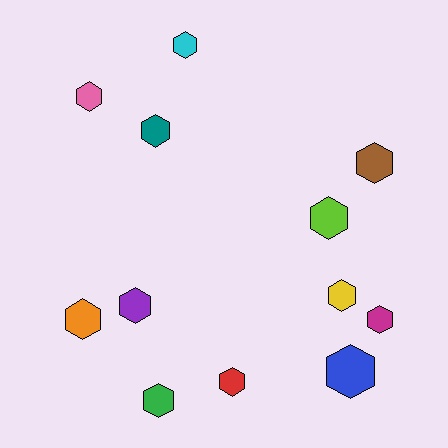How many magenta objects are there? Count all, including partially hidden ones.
There is 1 magenta object.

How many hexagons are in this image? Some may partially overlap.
There are 12 hexagons.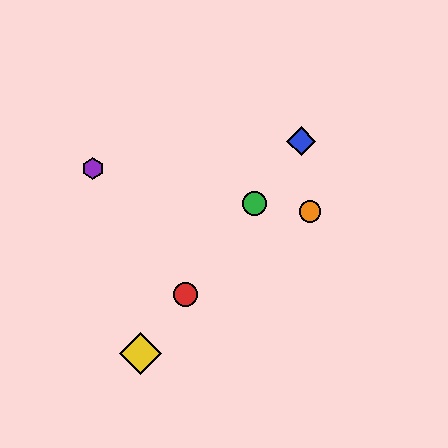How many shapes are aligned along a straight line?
4 shapes (the red circle, the blue diamond, the green circle, the yellow diamond) are aligned along a straight line.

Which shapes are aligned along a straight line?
The red circle, the blue diamond, the green circle, the yellow diamond are aligned along a straight line.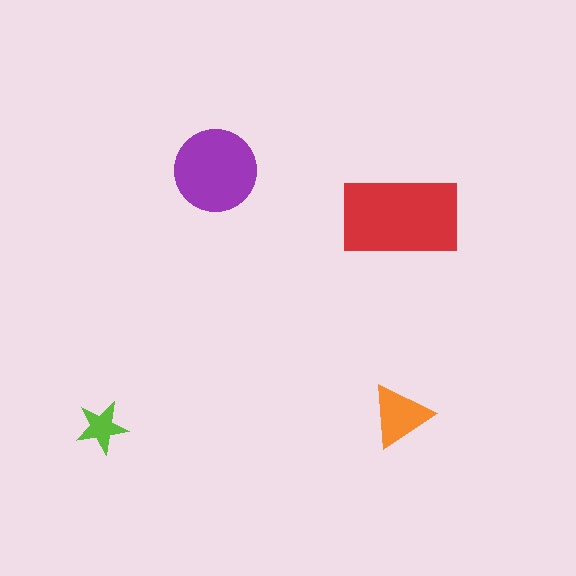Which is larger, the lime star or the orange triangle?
The orange triangle.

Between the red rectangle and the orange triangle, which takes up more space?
The red rectangle.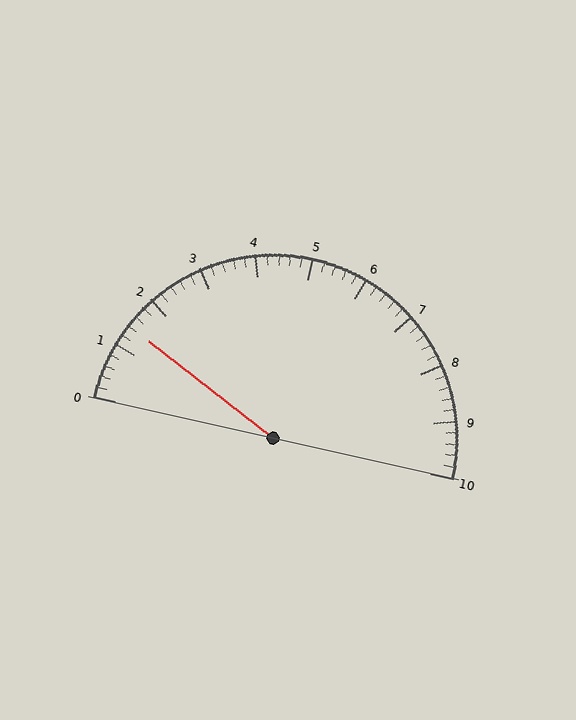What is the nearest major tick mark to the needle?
The nearest major tick mark is 1.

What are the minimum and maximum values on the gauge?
The gauge ranges from 0 to 10.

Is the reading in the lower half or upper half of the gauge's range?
The reading is in the lower half of the range (0 to 10).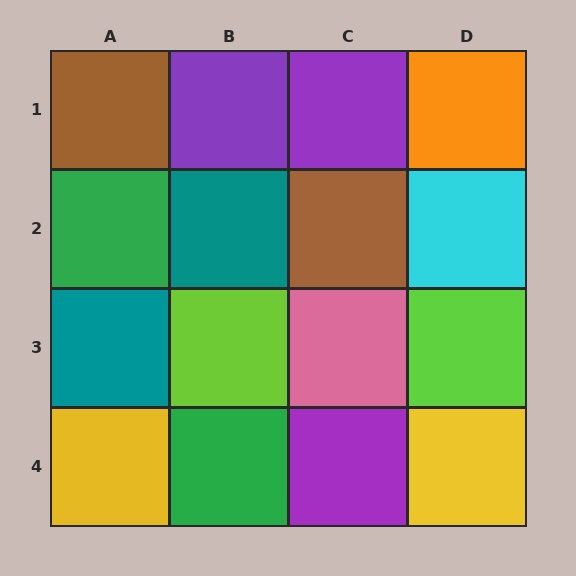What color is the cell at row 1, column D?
Orange.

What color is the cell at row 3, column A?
Teal.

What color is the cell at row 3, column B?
Lime.